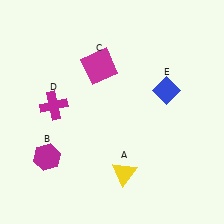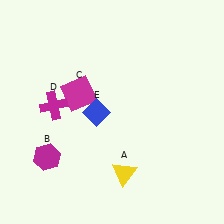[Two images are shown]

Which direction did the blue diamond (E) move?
The blue diamond (E) moved left.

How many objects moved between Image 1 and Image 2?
2 objects moved between the two images.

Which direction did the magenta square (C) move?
The magenta square (C) moved down.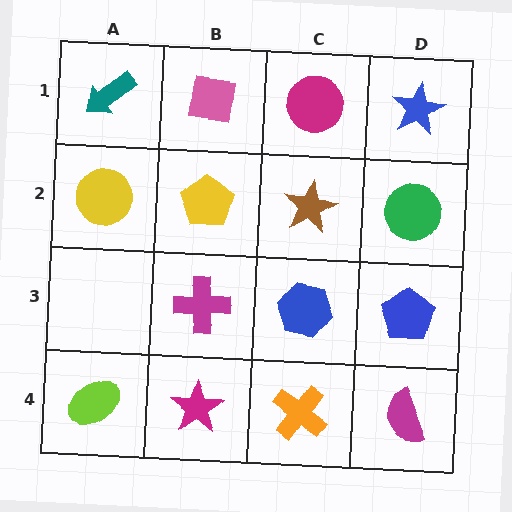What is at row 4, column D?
A magenta semicircle.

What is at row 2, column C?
A brown star.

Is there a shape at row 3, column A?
No, that cell is empty.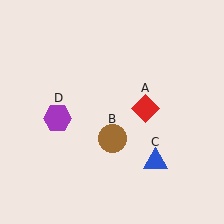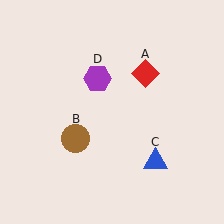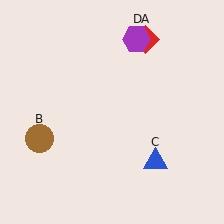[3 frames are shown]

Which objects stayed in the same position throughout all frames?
Blue triangle (object C) remained stationary.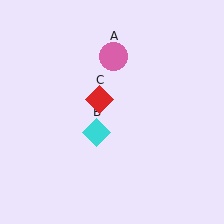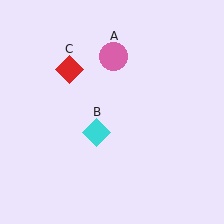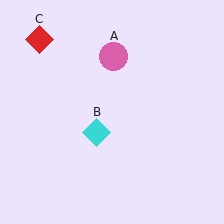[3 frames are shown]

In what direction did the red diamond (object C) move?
The red diamond (object C) moved up and to the left.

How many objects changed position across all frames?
1 object changed position: red diamond (object C).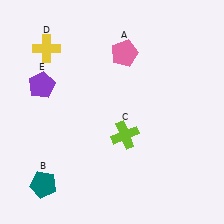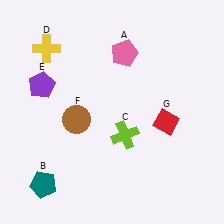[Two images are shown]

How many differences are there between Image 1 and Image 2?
There are 2 differences between the two images.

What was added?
A brown circle (F), a red diamond (G) were added in Image 2.